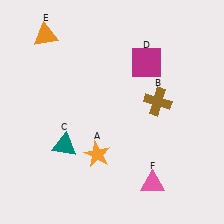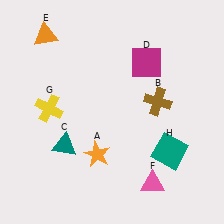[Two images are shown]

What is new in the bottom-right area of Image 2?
A teal square (H) was added in the bottom-right area of Image 2.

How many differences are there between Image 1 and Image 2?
There are 2 differences between the two images.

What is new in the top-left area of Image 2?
A yellow cross (G) was added in the top-left area of Image 2.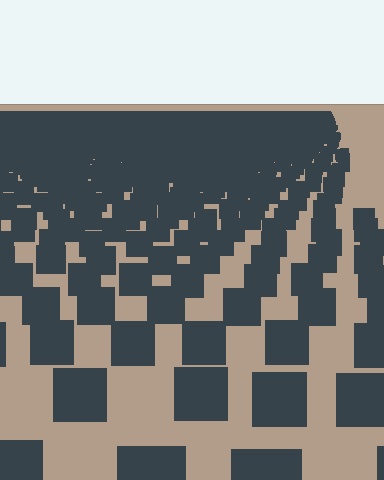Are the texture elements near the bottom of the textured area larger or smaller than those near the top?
Larger. Near the bottom, elements are closer to the viewer and appear at a bigger on-screen size.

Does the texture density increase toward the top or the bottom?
Density increases toward the top.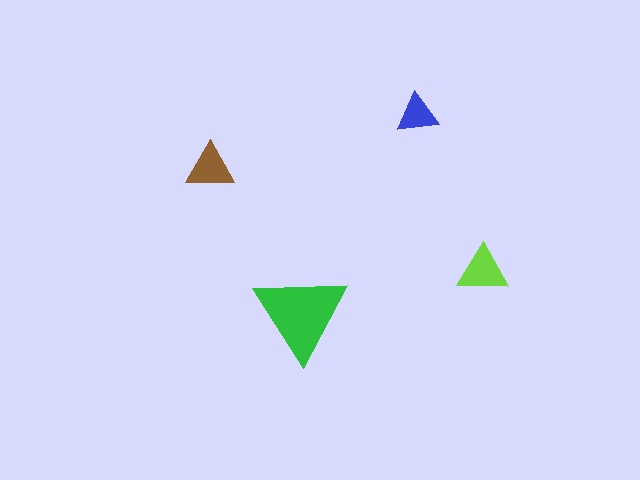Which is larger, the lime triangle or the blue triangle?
The lime one.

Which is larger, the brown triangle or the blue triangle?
The brown one.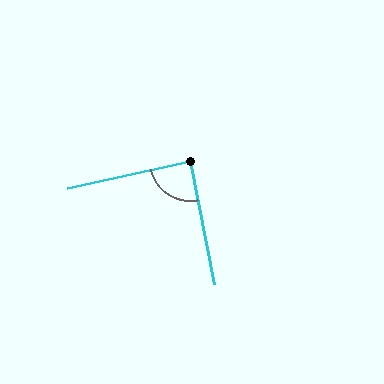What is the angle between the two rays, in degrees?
Approximately 89 degrees.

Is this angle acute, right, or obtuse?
It is approximately a right angle.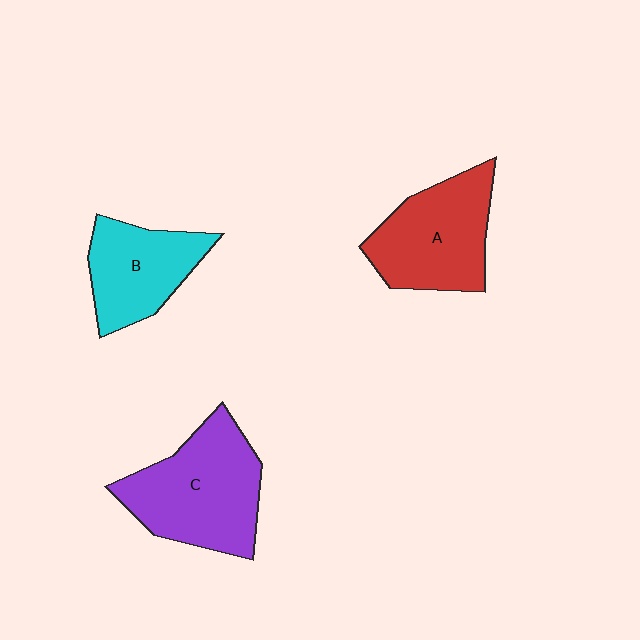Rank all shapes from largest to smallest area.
From largest to smallest: C (purple), A (red), B (cyan).